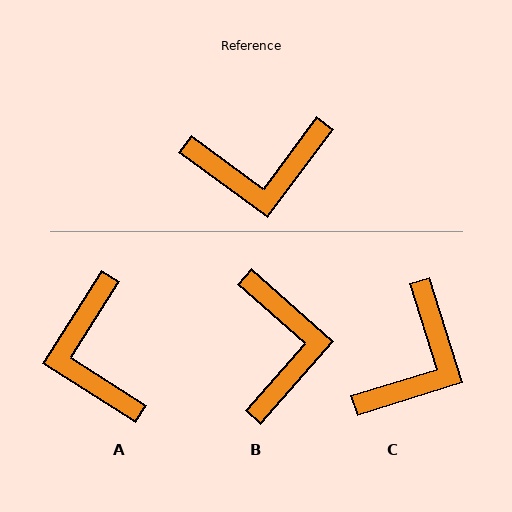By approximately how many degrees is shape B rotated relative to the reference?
Approximately 85 degrees counter-clockwise.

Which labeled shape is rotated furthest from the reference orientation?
A, about 86 degrees away.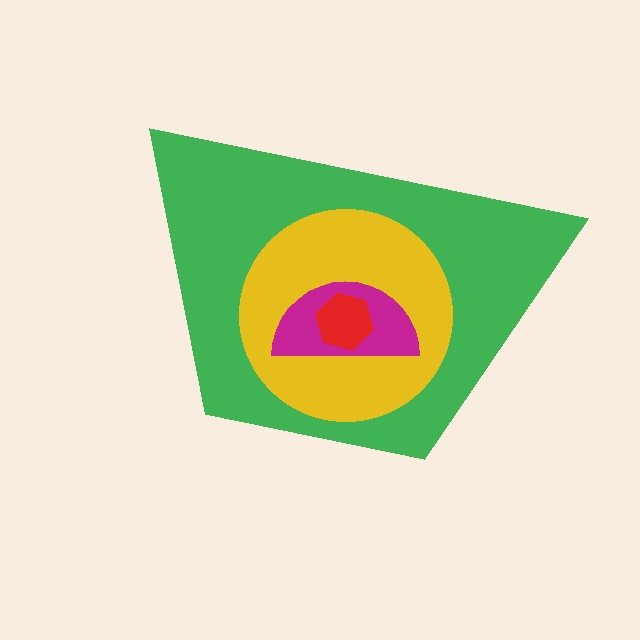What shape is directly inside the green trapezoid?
The yellow circle.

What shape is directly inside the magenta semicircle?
The red hexagon.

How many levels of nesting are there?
4.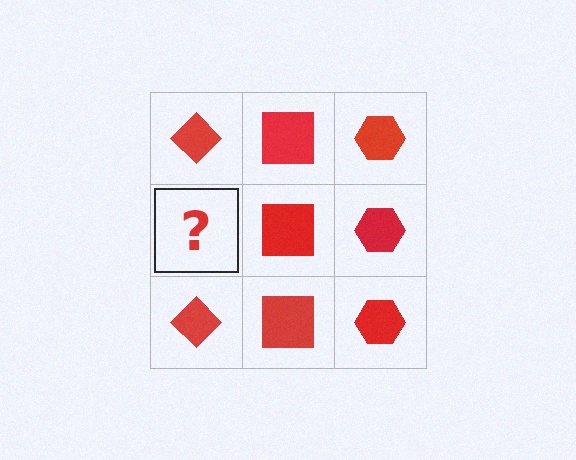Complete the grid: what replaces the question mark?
The question mark should be replaced with a red diamond.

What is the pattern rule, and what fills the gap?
The rule is that each column has a consistent shape. The gap should be filled with a red diamond.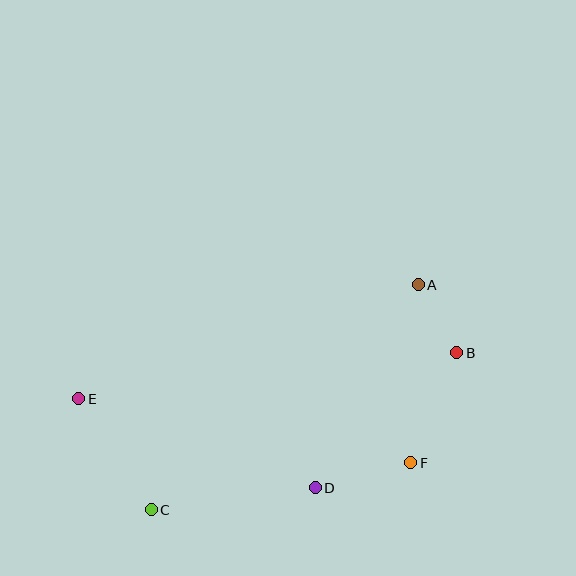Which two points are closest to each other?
Points A and B are closest to each other.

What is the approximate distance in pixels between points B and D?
The distance between B and D is approximately 195 pixels.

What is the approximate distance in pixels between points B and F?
The distance between B and F is approximately 119 pixels.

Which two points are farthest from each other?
Points B and E are farthest from each other.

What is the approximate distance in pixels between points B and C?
The distance between B and C is approximately 343 pixels.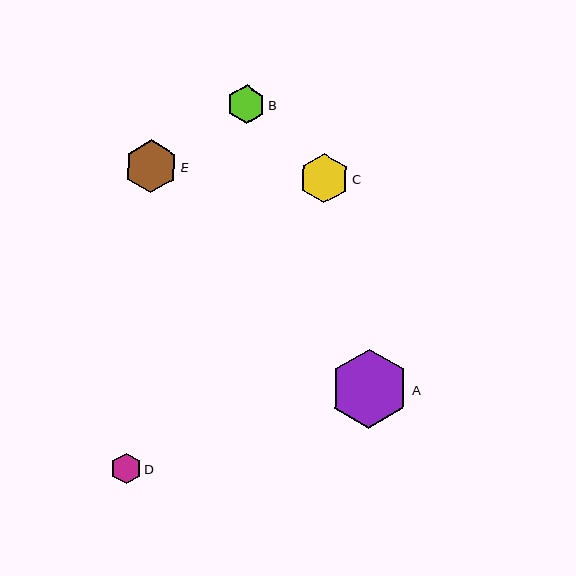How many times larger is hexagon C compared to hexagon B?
Hexagon C is approximately 1.3 times the size of hexagon B.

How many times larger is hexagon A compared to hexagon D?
Hexagon A is approximately 2.6 times the size of hexagon D.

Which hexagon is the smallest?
Hexagon D is the smallest with a size of approximately 31 pixels.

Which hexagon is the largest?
Hexagon A is the largest with a size of approximately 79 pixels.